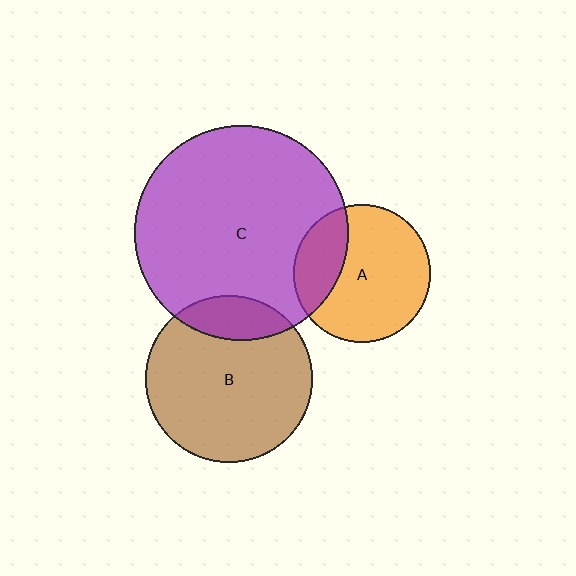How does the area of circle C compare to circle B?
Approximately 1.6 times.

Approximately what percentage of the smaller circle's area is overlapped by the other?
Approximately 15%.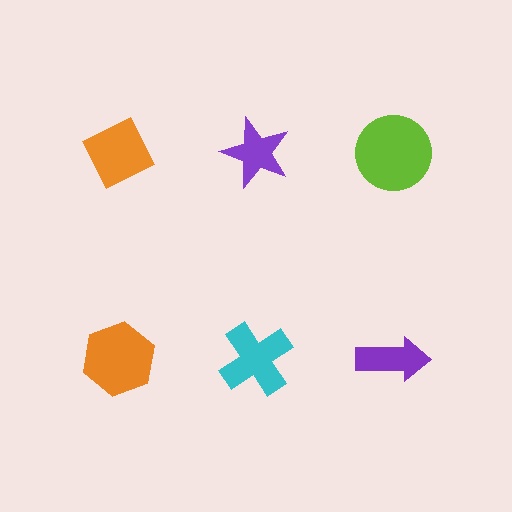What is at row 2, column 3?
A purple arrow.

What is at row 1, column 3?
A lime circle.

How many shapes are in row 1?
3 shapes.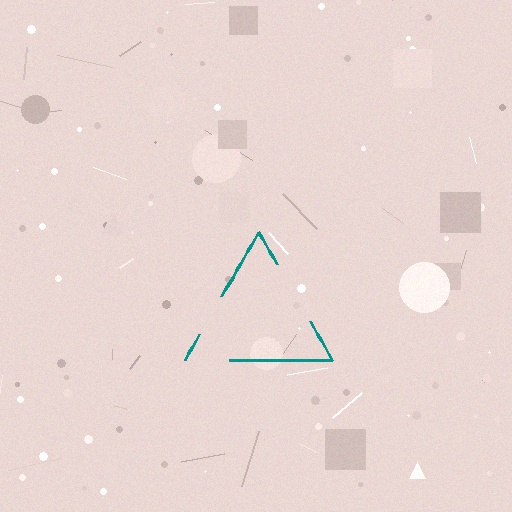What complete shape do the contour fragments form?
The contour fragments form a triangle.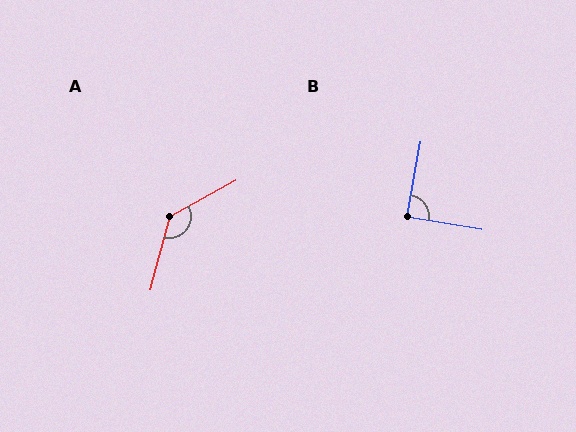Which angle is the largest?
A, at approximately 133 degrees.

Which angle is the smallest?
B, at approximately 89 degrees.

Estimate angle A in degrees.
Approximately 133 degrees.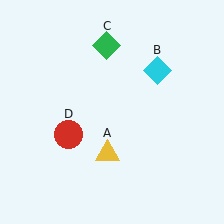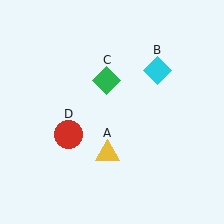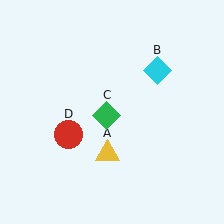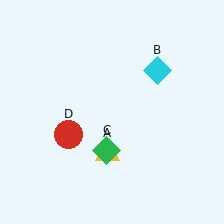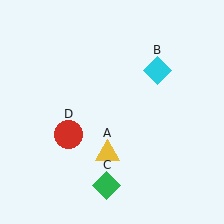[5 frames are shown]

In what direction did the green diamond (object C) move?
The green diamond (object C) moved down.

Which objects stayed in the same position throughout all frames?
Yellow triangle (object A) and cyan diamond (object B) and red circle (object D) remained stationary.